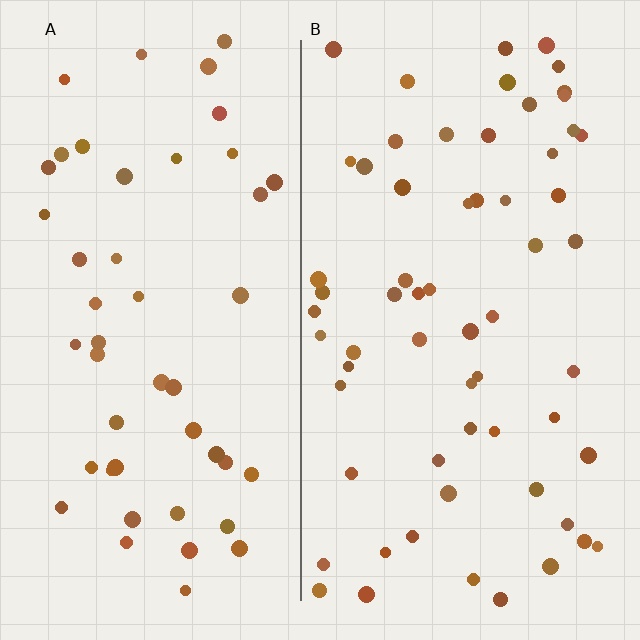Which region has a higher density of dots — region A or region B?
B (the right).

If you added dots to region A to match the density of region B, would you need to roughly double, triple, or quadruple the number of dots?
Approximately double.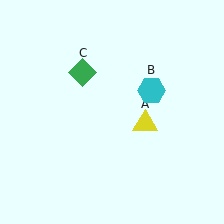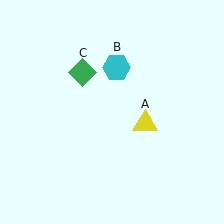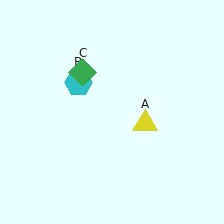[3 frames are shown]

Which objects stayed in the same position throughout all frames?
Yellow triangle (object A) and green diamond (object C) remained stationary.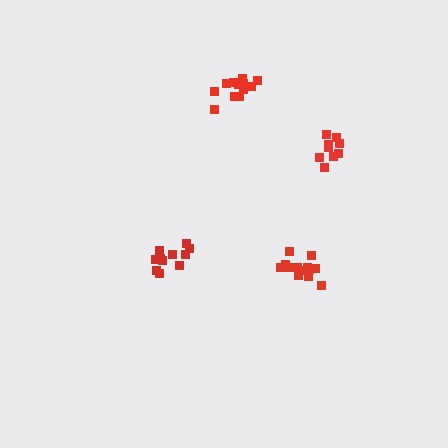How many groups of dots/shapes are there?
There are 4 groups.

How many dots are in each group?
Group 1: 13 dots, Group 2: 11 dots, Group 3: 13 dots, Group 4: 10 dots (47 total).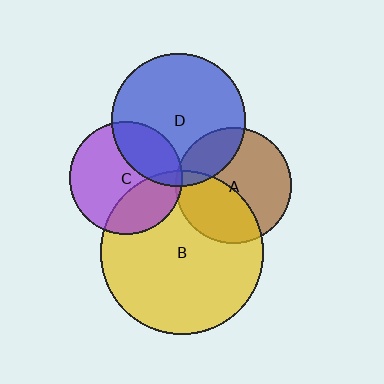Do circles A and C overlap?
Yes.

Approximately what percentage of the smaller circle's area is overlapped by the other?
Approximately 5%.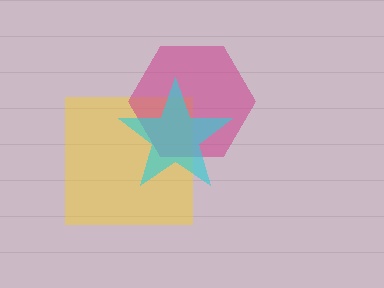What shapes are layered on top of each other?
The layered shapes are: a yellow square, a magenta hexagon, a cyan star.